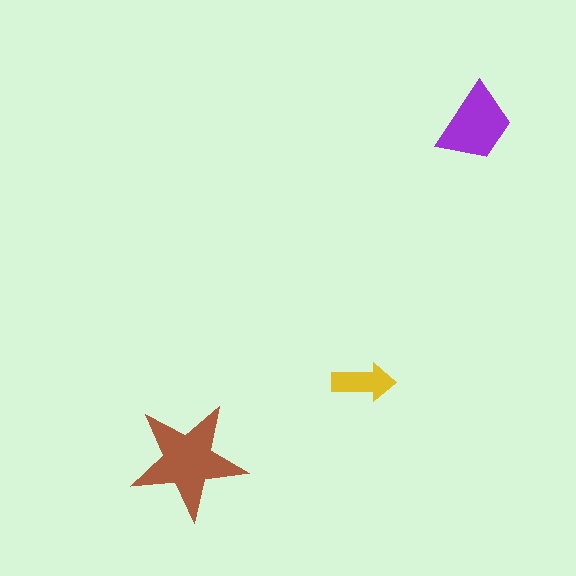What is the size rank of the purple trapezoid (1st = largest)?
2nd.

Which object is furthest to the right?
The purple trapezoid is rightmost.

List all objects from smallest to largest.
The yellow arrow, the purple trapezoid, the brown star.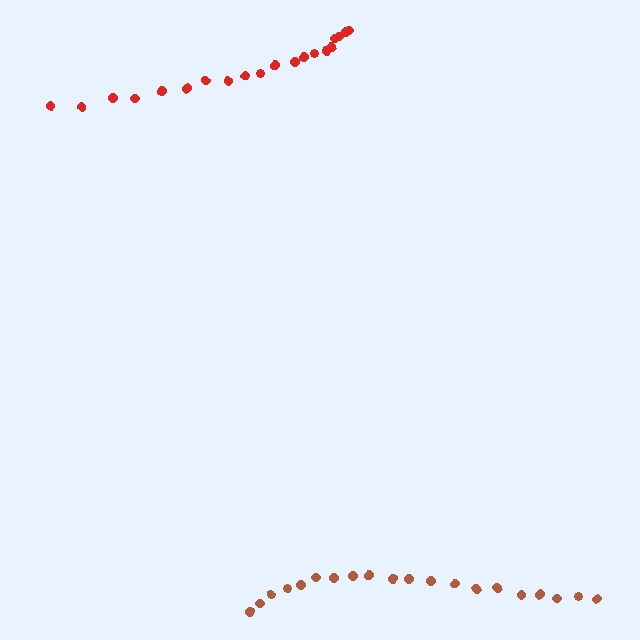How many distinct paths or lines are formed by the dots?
There are 2 distinct paths.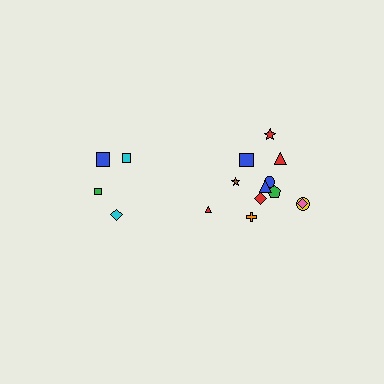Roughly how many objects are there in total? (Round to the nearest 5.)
Roughly 15 objects in total.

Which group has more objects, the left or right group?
The right group.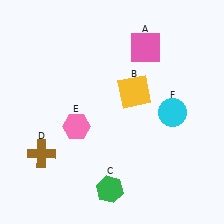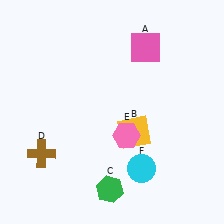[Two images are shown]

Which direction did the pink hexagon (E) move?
The pink hexagon (E) moved right.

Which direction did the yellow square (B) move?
The yellow square (B) moved down.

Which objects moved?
The objects that moved are: the yellow square (B), the pink hexagon (E), the cyan circle (F).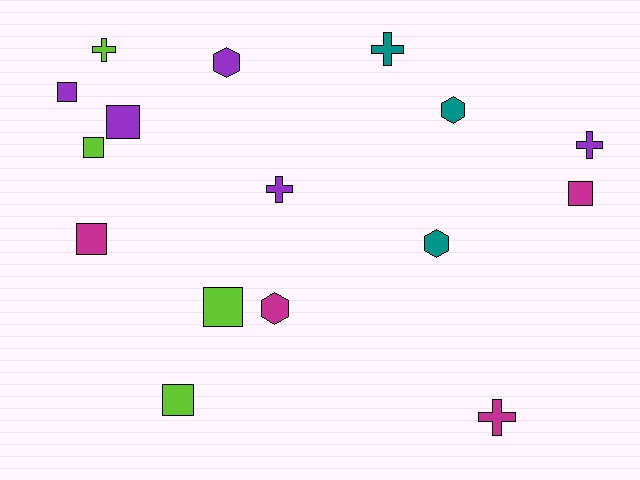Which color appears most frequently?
Purple, with 5 objects.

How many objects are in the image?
There are 16 objects.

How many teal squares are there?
There are no teal squares.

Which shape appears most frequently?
Square, with 7 objects.